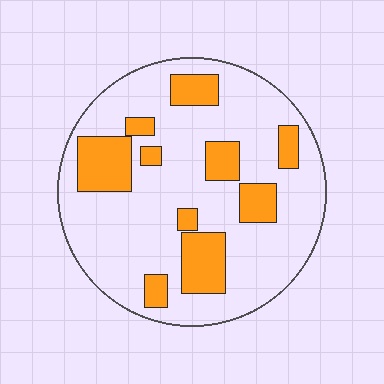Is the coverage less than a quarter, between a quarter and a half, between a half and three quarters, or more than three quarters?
Less than a quarter.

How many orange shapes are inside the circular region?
10.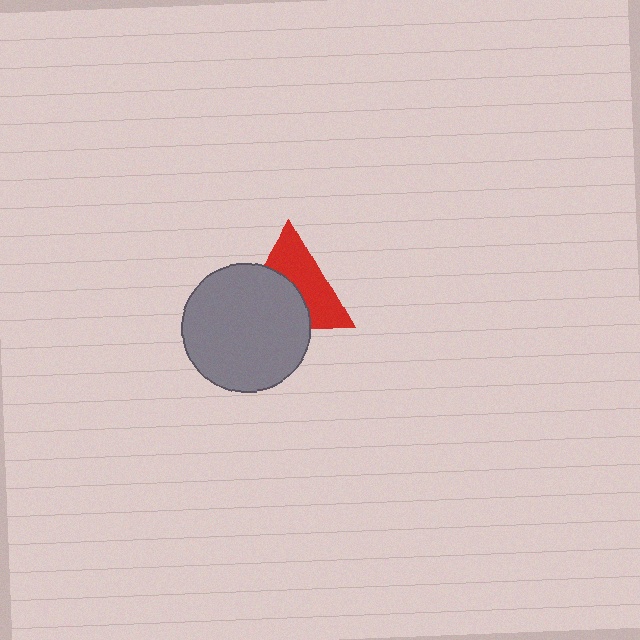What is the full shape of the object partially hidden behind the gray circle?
The partially hidden object is a red triangle.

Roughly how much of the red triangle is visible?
About half of it is visible (roughly 51%).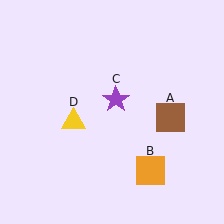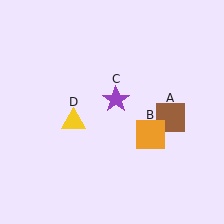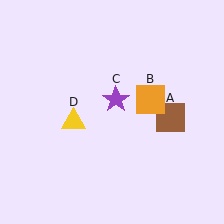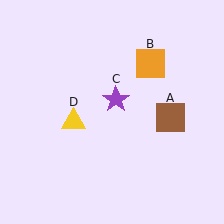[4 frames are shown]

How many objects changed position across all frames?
1 object changed position: orange square (object B).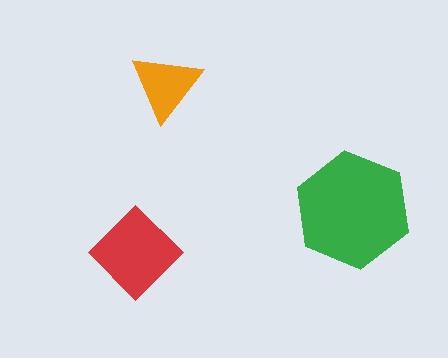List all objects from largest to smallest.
The green hexagon, the red diamond, the orange triangle.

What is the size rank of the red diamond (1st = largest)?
2nd.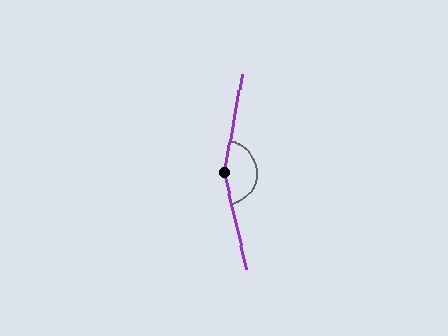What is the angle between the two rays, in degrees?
Approximately 157 degrees.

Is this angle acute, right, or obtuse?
It is obtuse.